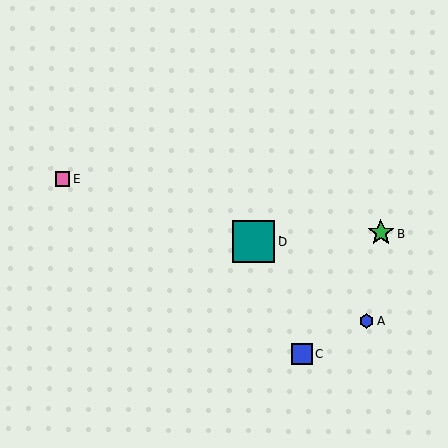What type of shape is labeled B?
Shape B is a green star.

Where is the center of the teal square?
The center of the teal square is at (253, 242).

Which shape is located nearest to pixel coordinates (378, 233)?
The green star (labeled B) at (381, 233) is nearest to that location.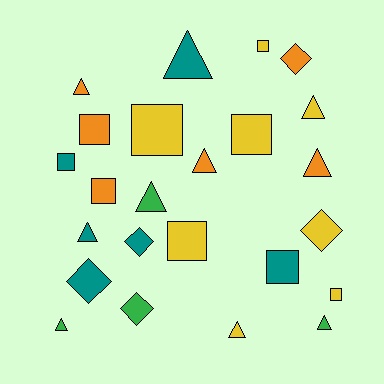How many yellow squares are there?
There are 5 yellow squares.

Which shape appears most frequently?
Triangle, with 10 objects.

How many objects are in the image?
There are 24 objects.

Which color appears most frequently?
Yellow, with 8 objects.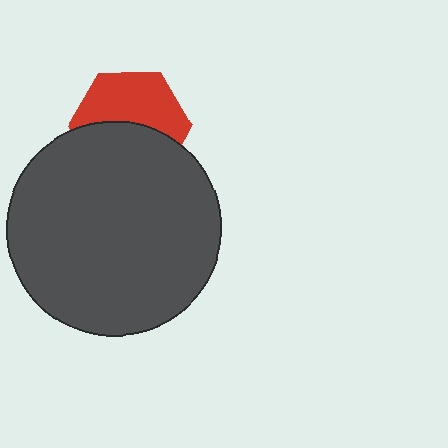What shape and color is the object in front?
The object in front is a dark gray circle.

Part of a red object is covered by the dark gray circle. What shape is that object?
It is a hexagon.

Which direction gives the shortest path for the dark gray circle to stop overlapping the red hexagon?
Moving down gives the shortest separation.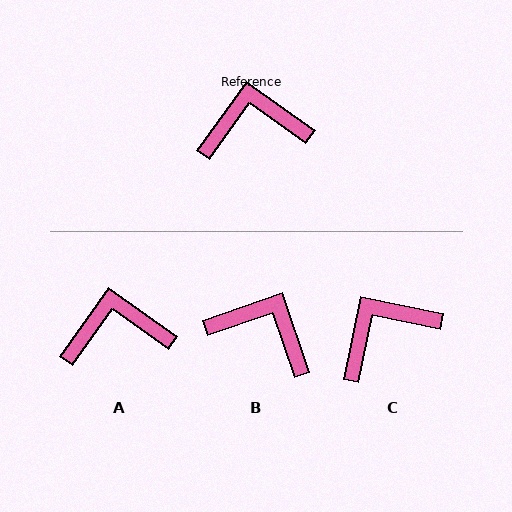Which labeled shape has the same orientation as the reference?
A.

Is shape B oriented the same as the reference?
No, it is off by about 35 degrees.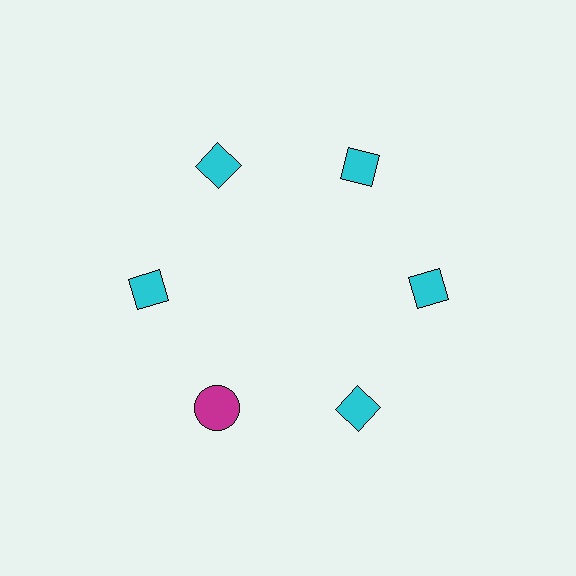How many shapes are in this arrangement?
There are 6 shapes arranged in a ring pattern.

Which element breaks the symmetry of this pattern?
The magenta circle at roughly the 7 o'clock position breaks the symmetry. All other shapes are cyan diamonds.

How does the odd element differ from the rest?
It differs in both color (magenta instead of cyan) and shape (circle instead of diamond).